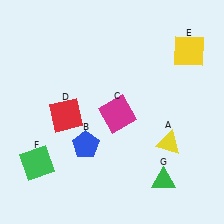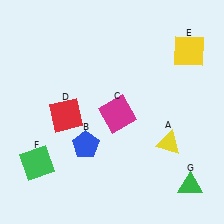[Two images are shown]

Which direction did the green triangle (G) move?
The green triangle (G) moved right.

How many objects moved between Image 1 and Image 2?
1 object moved between the two images.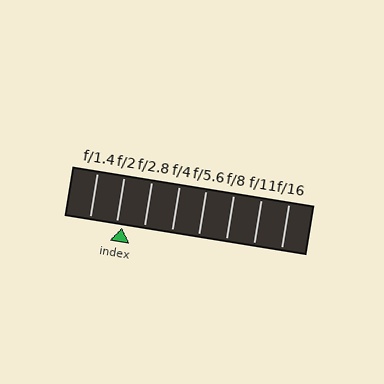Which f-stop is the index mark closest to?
The index mark is closest to f/2.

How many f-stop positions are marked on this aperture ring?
There are 8 f-stop positions marked.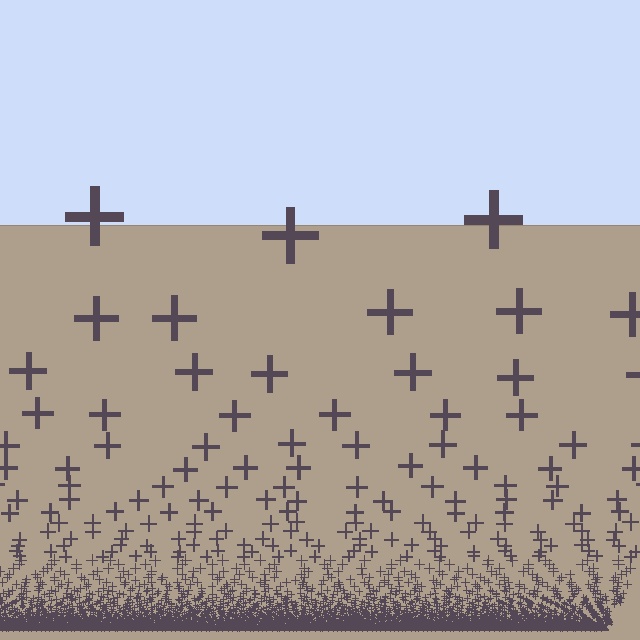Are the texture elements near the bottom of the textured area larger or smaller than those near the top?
Smaller. The gradient is inverted — elements near the bottom are smaller and denser.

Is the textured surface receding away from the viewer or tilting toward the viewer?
The surface appears to tilt toward the viewer. Texture elements get larger and sparser toward the top.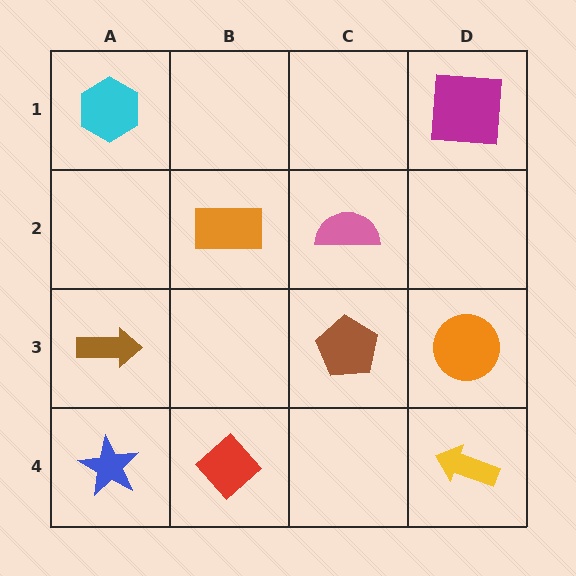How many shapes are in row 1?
2 shapes.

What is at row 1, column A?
A cyan hexagon.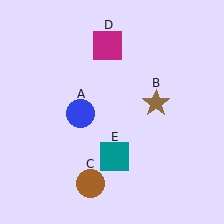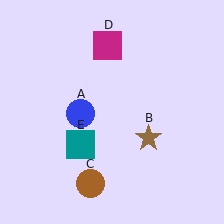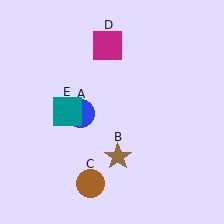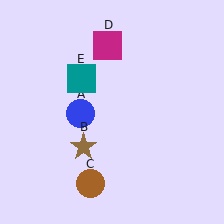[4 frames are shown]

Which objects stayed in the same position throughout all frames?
Blue circle (object A) and brown circle (object C) and magenta square (object D) remained stationary.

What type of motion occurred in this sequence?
The brown star (object B), teal square (object E) rotated clockwise around the center of the scene.